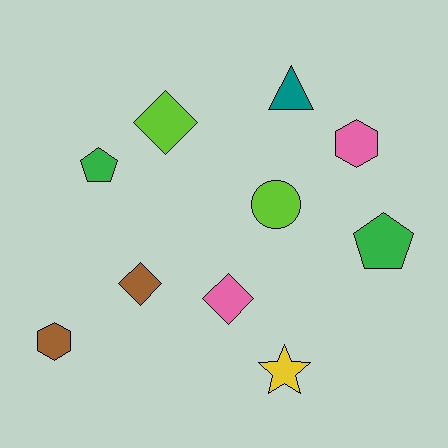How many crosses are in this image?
There are no crosses.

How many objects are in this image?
There are 10 objects.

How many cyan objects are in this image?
There are no cyan objects.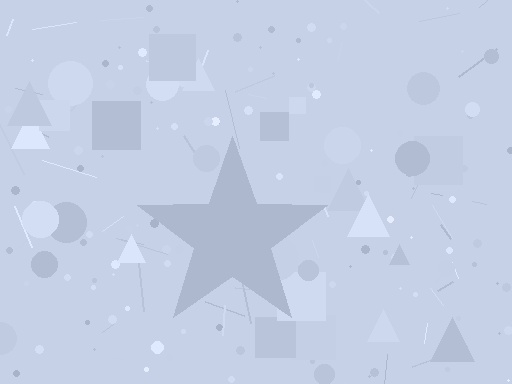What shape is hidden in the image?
A star is hidden in the image.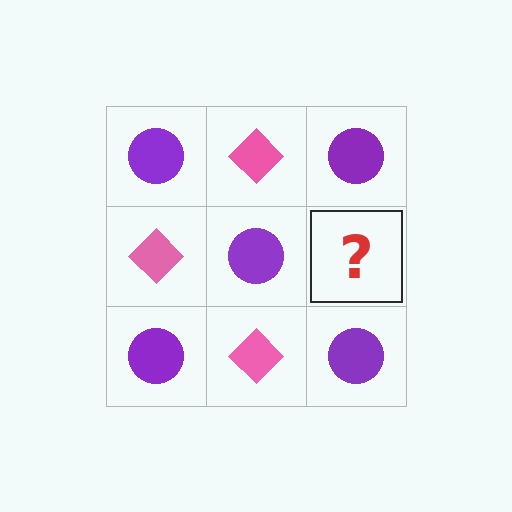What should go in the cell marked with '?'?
The missing cell should contain a pink diamond.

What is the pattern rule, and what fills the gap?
The rule is that it alternates purple circle and pink diamond in a checkerboard pattern. The gap should be filled with a pink diamond.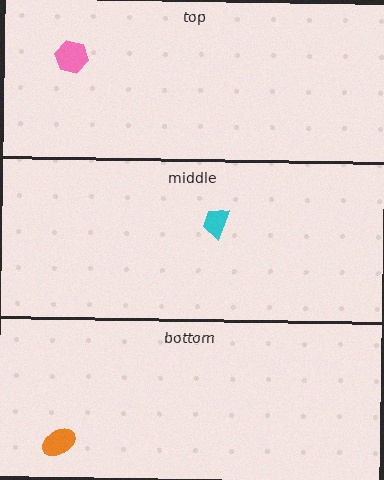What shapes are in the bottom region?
The orange ellipse.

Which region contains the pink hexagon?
The top region.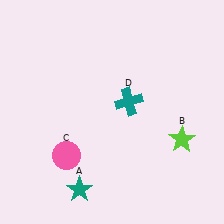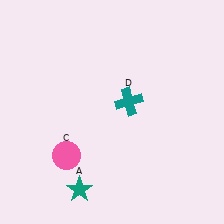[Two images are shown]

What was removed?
The lime star (B) was removed in Image 2.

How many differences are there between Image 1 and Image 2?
There is 1 difference between the two images.